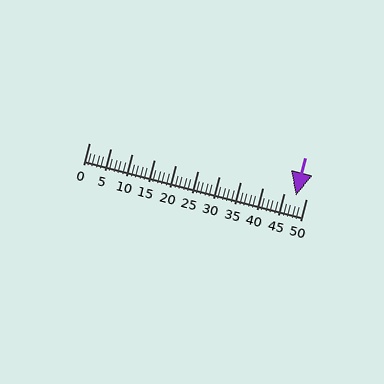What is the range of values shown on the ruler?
The ruler shows values from 0 to 50.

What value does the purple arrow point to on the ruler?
The purple arrow points to approximately 48.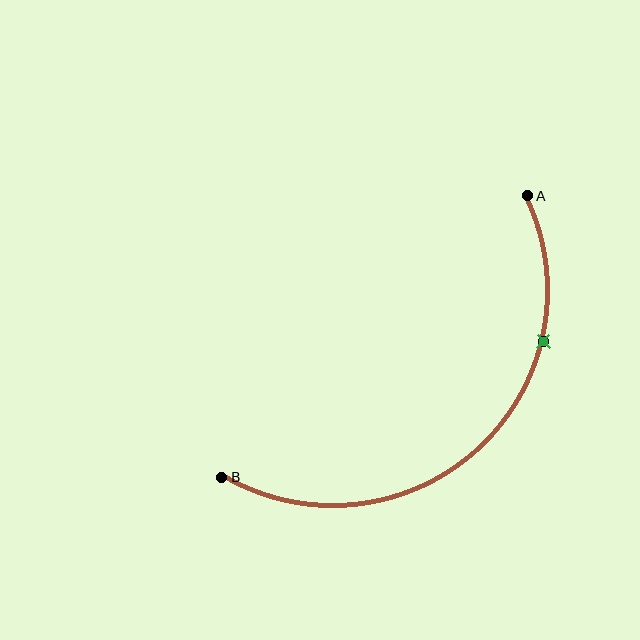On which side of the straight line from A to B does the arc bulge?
The arc bulges below and to the right of the straight line connecting A and B.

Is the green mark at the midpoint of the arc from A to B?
No. The green mark lies on the arc but is closer to endpoint A. The arc midpoint would be at the point on the curve equidistant along the arc from both A and B.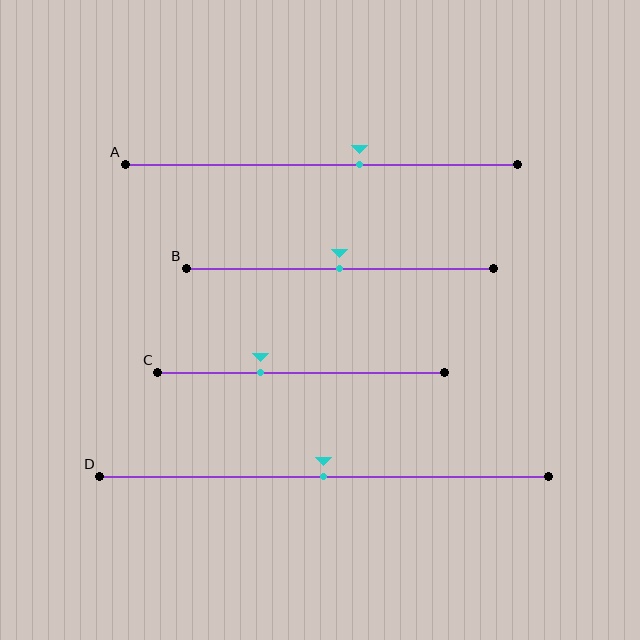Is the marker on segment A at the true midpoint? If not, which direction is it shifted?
No, the marker on segment A is shifted to the right by about 10% of the segment length.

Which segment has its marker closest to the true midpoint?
Segment B has its marker closest to the true midpoint.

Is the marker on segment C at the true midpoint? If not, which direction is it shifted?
No, the marker on segment C is shifted to the left by about 14% of the segment length.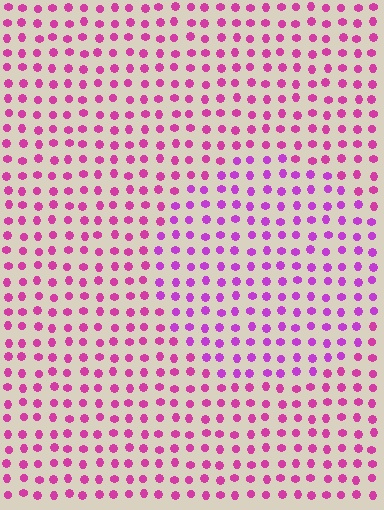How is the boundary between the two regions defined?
The boundary is defined purely by a slight shift in hue (about 25 degrees). Spacing, size, and orientation are identical on both sides.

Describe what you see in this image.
The image is filled with small magenta elements in a uniform arrangement. A circle-shaped region is visible where the elements are tinted to a slightly different hue, forming a subtle color boundary.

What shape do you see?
I see a circle.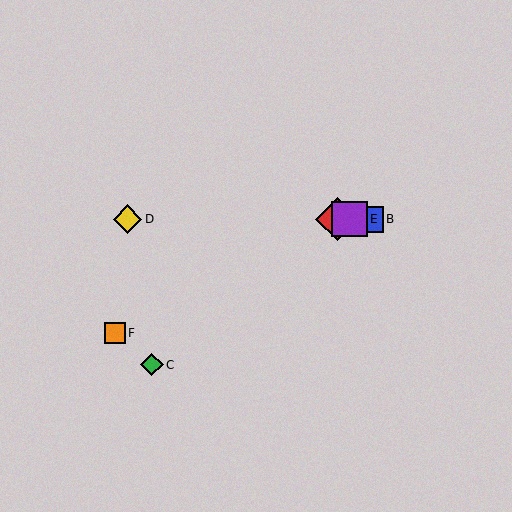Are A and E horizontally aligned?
Yes, both are at y≈219.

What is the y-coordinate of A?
Object A is at y≈219.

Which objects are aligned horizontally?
Objects A, B, D, E are aligned horizontally.